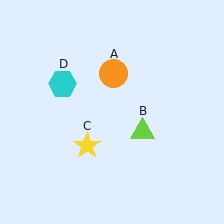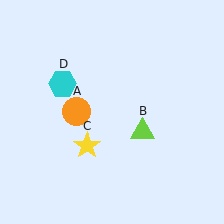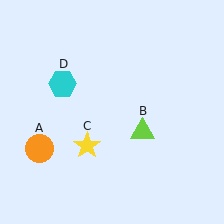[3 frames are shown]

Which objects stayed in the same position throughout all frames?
Lime triangle (object B) and yellow star (object C) and cyan hexagon (object D) remained stationary.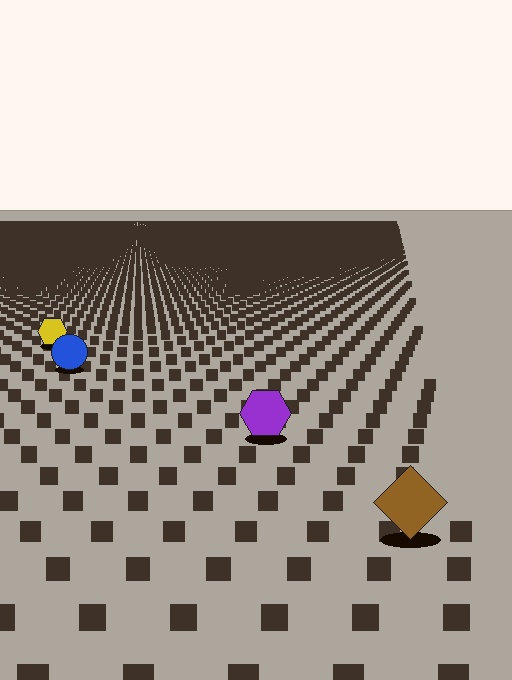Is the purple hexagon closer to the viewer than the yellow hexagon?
Yes. The purple hexagon is closer — you can tell from the texture gradient: the ground texture is coarser near it.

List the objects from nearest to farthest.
From nearest to farthest: the brown diamond, the purple hexagon, the blue circle, the yellow hexagon.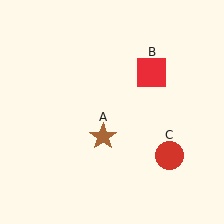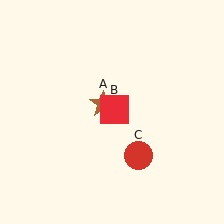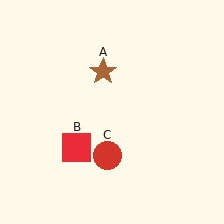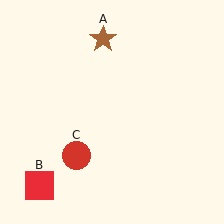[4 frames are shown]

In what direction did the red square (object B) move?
The red square (object B) moved down and to the left.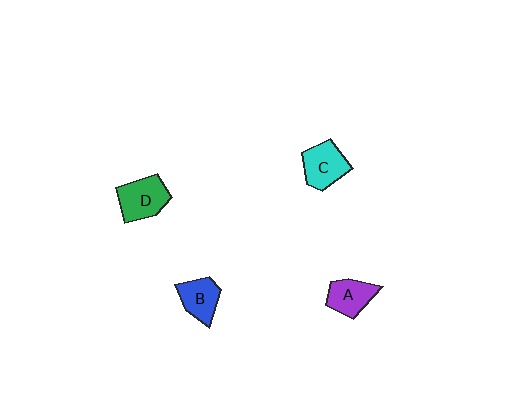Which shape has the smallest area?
Shape B (blue).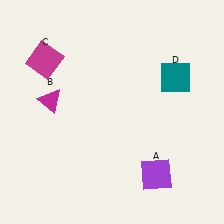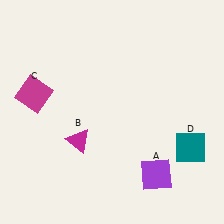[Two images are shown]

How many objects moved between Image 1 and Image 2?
3 objects moved between the two images.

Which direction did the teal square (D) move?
The teal square (D) moved down.